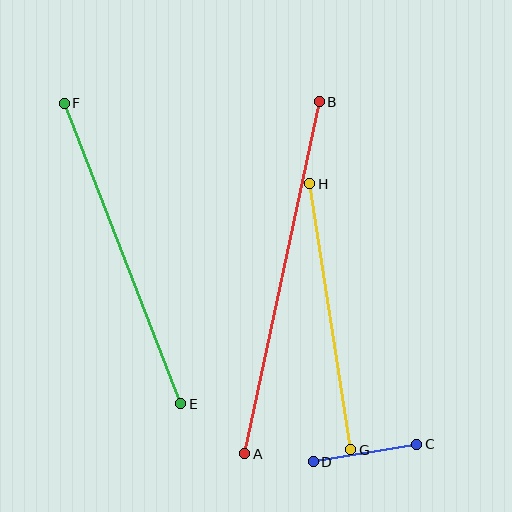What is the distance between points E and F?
The distance is approximately 322 pixels.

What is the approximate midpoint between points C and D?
The midpoint is at approximately (365, 453) pixels.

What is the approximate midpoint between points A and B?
The midpoint is at approximately (282, 278) pixels.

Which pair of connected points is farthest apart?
Points A and B are farthest apart.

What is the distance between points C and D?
The distance is approximately 105 pixels.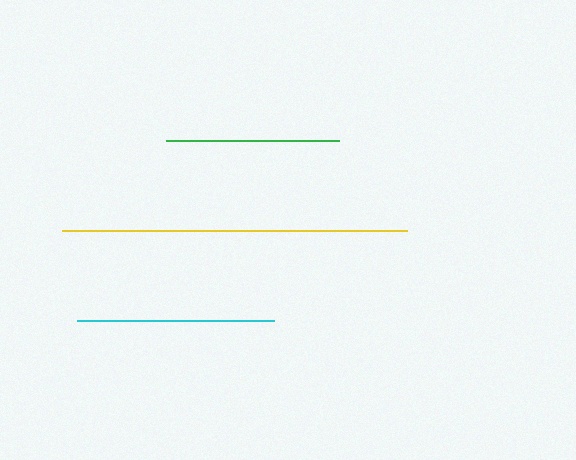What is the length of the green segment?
The green segment is approximately 173 pixels long.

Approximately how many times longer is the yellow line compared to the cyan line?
The yellow line is approximately 1.7 times the length of the cyan line.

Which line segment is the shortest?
The green line is the shortest at approximately 173 pixels.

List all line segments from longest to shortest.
From longest to shortest: yellow, cyan, green.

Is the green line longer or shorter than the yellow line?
The yellow line is longer than the green line.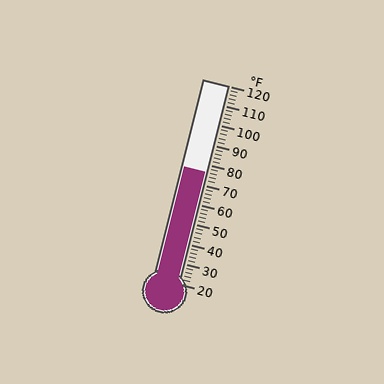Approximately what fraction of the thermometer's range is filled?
The thermometer is filled to approximately 55% of its range.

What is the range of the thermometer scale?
The thermometer scale ranges from 20°F to 120°F.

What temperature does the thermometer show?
The thermometer shows approximately 76°F.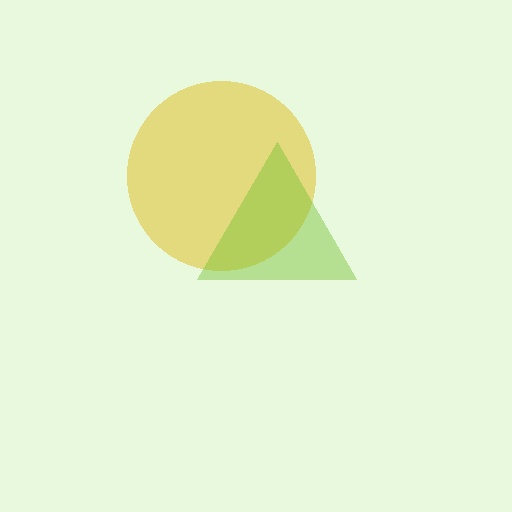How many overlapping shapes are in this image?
There are 2 overlapping shapes in the image.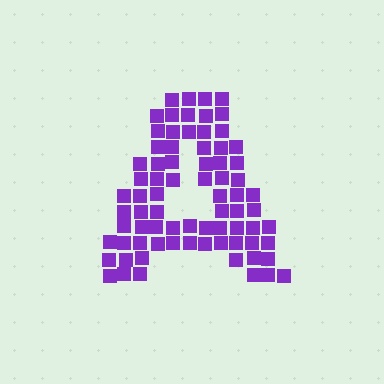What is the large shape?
The large shape is the letter A.